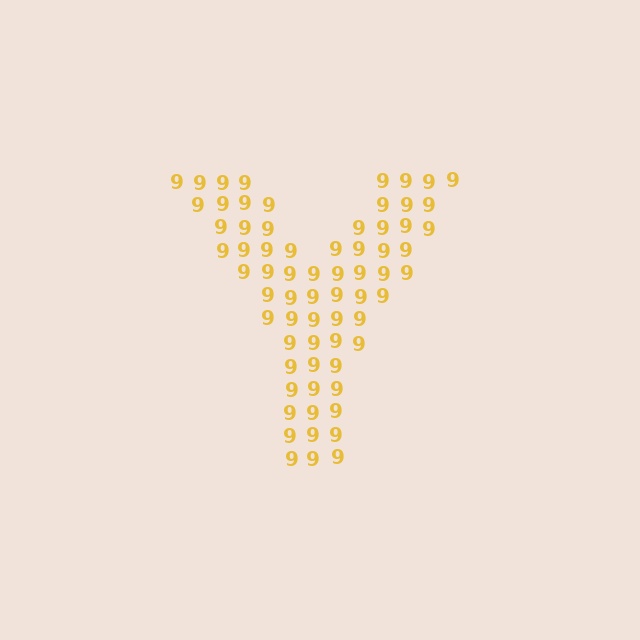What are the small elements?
The small elements are digit 9's.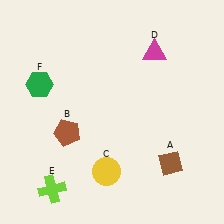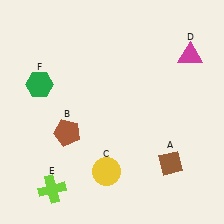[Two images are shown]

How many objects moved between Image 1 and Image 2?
1 object moved between the two images.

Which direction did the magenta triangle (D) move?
The magenta triangle (D) moved right.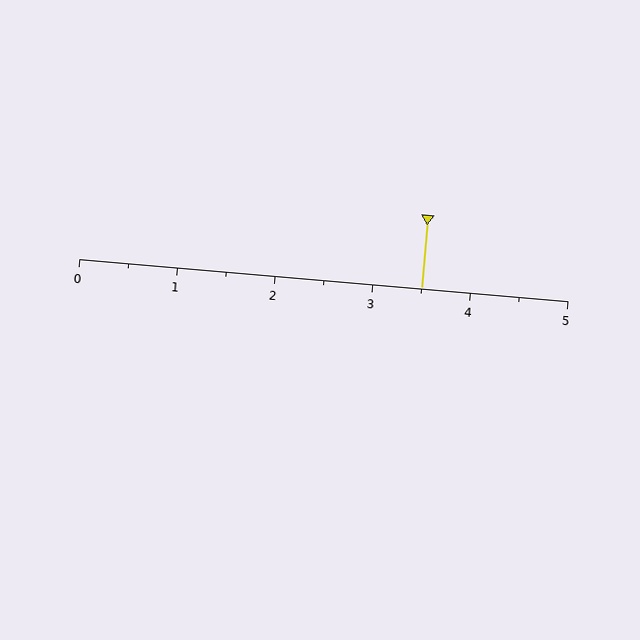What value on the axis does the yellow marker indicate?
The marker indicates approximately 3.5.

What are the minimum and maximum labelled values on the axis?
The axis runs from 0 to 5.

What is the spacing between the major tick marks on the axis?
The major ticks are spaced 1 apart.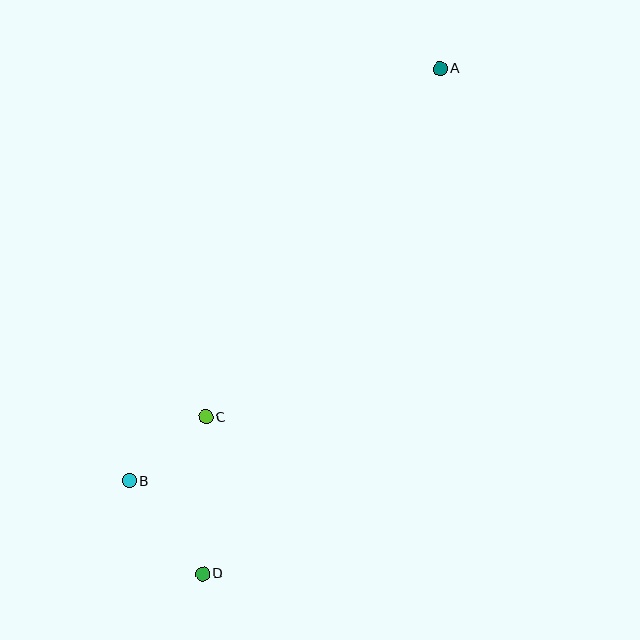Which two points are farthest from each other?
Points A and D are farthest from each other.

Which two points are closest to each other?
Points B and C are closest to each other.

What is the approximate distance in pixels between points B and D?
The distance between B and D is approximately 119 pixels.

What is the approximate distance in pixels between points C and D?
The distance between C and D is approximately 157 pixels.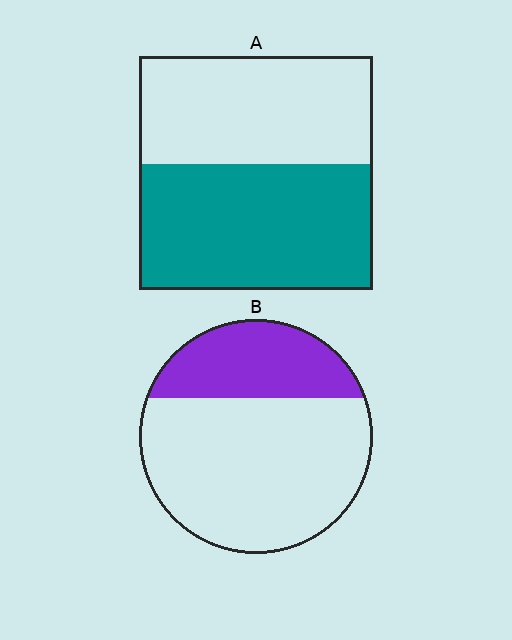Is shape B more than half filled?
No.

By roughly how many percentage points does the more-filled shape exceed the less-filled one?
By roughly 25 percentage points (A over B).